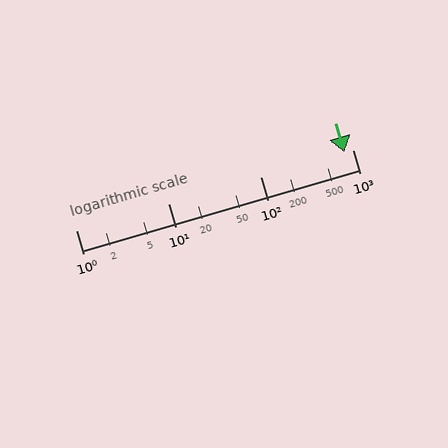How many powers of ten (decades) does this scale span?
The scale spans 3 decades, from 1 to 1000.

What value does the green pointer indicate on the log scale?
The pointer indicates approximately 820.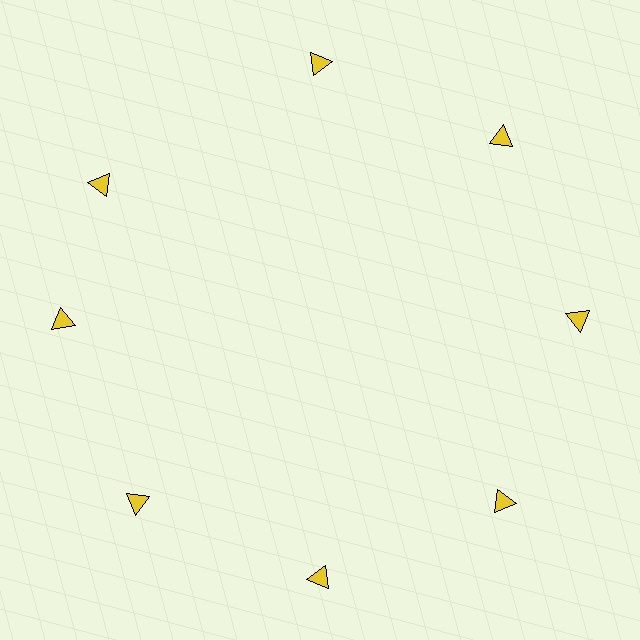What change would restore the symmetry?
The symmetry would be restored by rotating it back into even spacing with its neighbors so that all 8 triangles sit at equal angles and equal distance from the center.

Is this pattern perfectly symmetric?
No. The 8 yellow triangles are arranged in a ring, but one element near the 10 o'clock position is rotated out of alignment along the ring, breaking the 8-fold rotational symmetry.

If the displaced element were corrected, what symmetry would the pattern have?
It would have 8-fold rotational symmetry — the pattern would map onto itself every 45 degrees.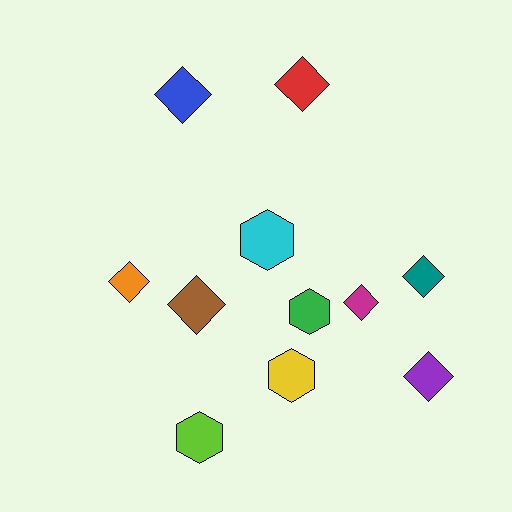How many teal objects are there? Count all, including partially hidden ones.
There is 1 teal object.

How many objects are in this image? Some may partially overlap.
There are 11 objects.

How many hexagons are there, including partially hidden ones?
There are 4 hexagons.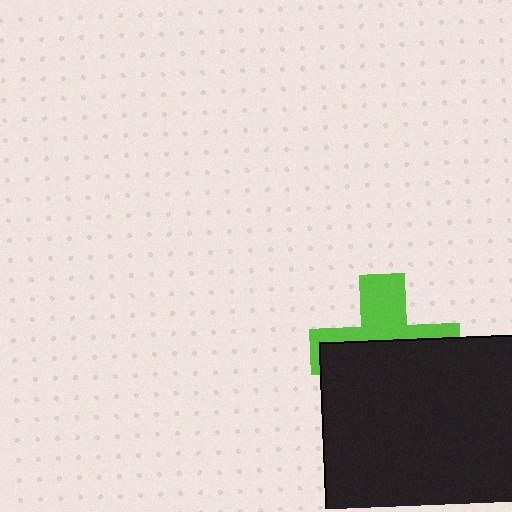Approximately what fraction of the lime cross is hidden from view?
Roughly 59% of the lime cross is hidden behind the black square.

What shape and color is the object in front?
The object in front is a black square.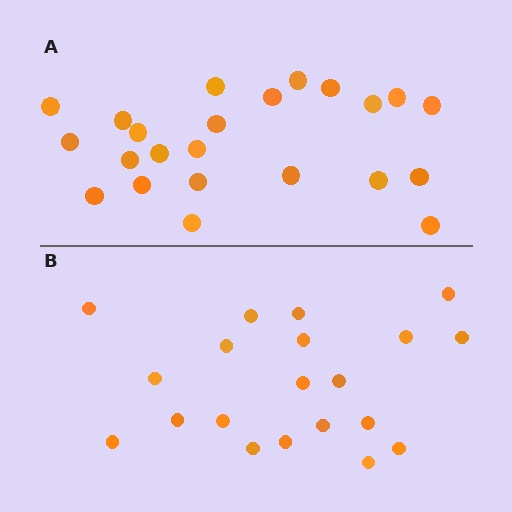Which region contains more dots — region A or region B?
Region A (the top region) has more dots.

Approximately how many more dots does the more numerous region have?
Region A has just a few more — roughly 2 or 3 more dots than region B.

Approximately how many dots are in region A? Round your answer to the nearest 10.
About 20 dots. (The exact count is 23, which rounds to 20.)